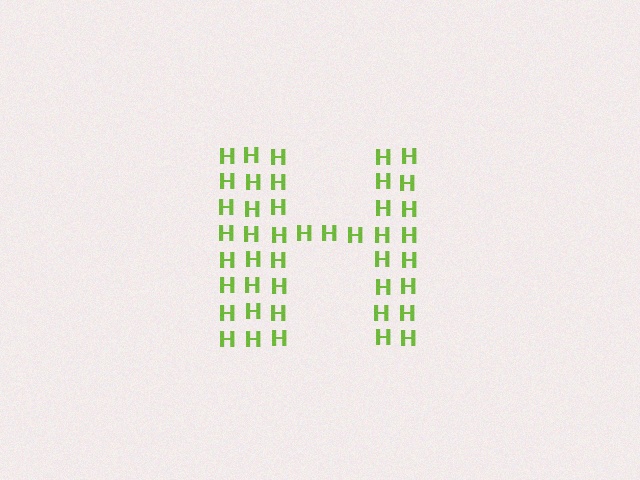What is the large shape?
The large shape is the letter H.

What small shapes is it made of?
It is made of small letter H's.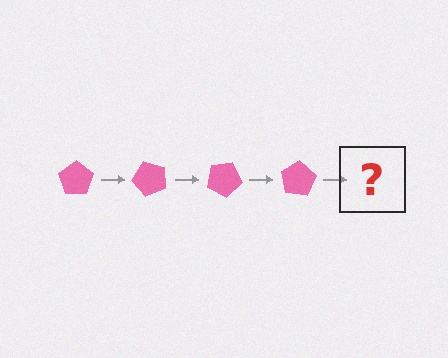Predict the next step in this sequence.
The next step is a pink pentagon rotated 200 degrees.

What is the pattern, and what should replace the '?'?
The pattern is that the pentagon rotates 50 degrees each step. The '?' should be a pink pentagon rotated 200 degrees.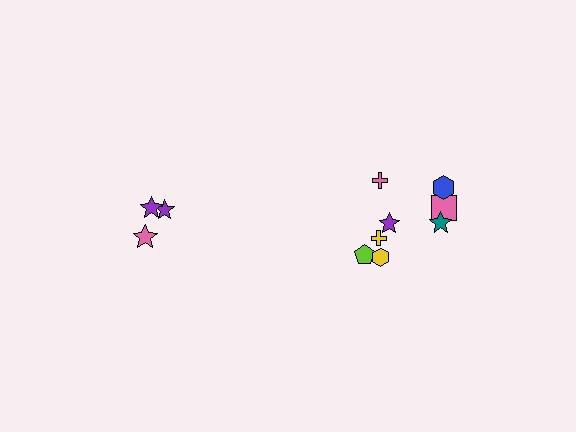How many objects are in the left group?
There are 3 objects.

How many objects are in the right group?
There are 8 objects.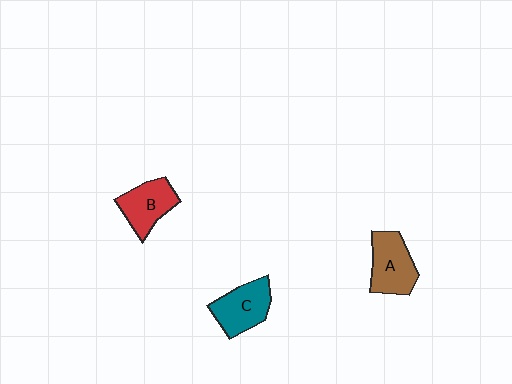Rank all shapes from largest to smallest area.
From largest to smallest: A (brown), C (teal), B (red).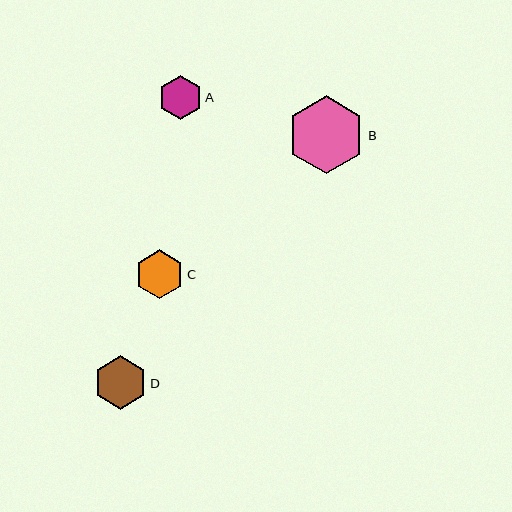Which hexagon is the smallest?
Hexagon A is the smallest with a size of approximately 44 pixels.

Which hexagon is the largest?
Hexagon B is the largest with a size of approximately 78 pixels.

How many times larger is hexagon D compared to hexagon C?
Hexagon D is approximately 1.1 times the size of hexagon C.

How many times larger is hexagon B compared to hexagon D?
Hexagon B is approximately 1.4 times the size of hexagon D.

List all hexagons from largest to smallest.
From largest to smallest: B, D, C, A.